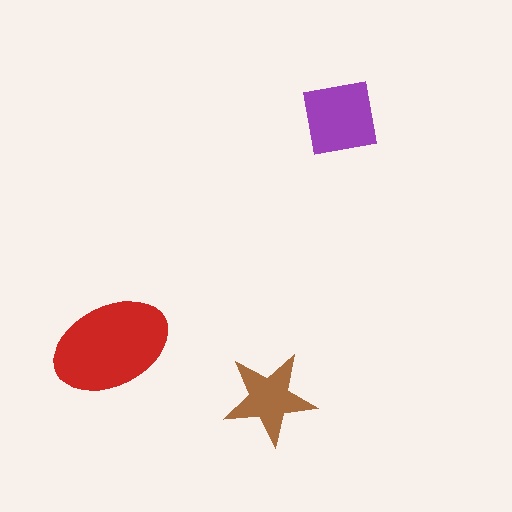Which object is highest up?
The purple square is topmost.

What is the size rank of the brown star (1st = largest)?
3rd.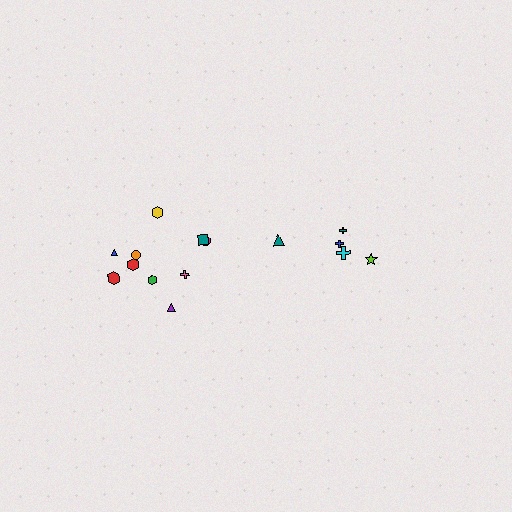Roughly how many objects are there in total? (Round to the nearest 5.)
Roughly 15 objects in total.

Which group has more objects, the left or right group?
The left group.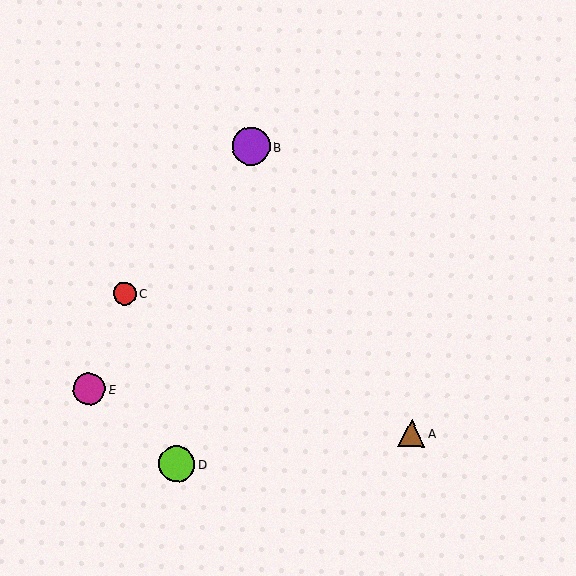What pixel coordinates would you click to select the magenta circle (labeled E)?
Click at (89, 389) to select the magenta circle E.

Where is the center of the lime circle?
The center of the lime circle is at (177, 464).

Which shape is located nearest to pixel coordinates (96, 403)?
The magenta circle (labeled E) at (89, 389) is nearest to that location.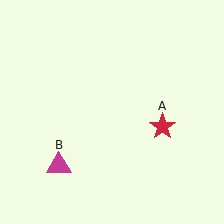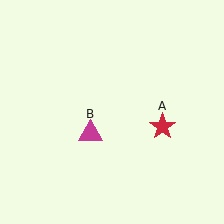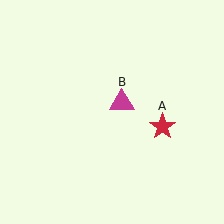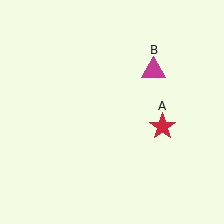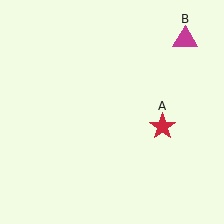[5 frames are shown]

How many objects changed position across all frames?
1 object changed position: magenta triangle (object B).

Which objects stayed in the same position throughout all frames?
Red star (object A) remained stationary.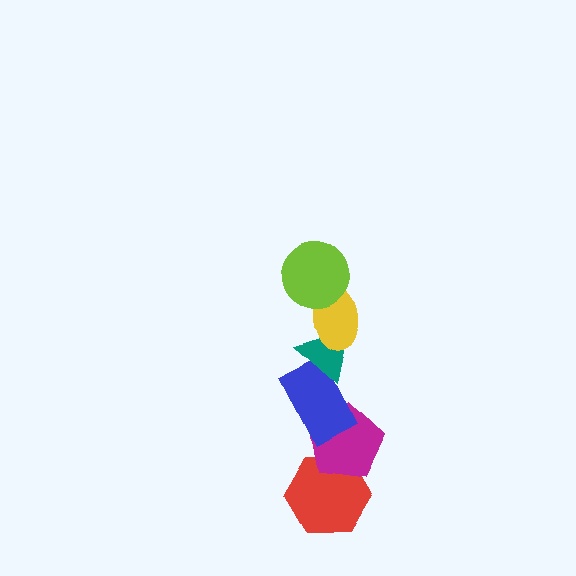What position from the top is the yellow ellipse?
The yellow ellipse is 2nd from the top.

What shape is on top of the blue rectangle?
The teal triangle is on top of the blue rectangle.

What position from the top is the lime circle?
The lime circle is 1st from the top.